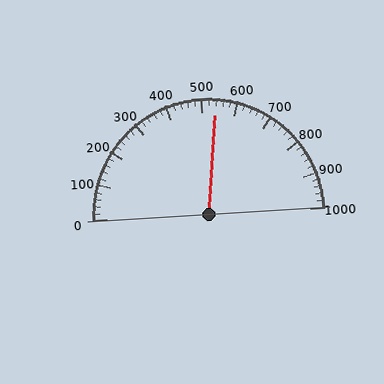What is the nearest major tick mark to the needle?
The nearest major tick mark is 500.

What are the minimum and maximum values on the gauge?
The gauge ranges from 0 to 1000.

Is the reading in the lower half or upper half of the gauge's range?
The reading is in the upper half of the range (0 to 1000).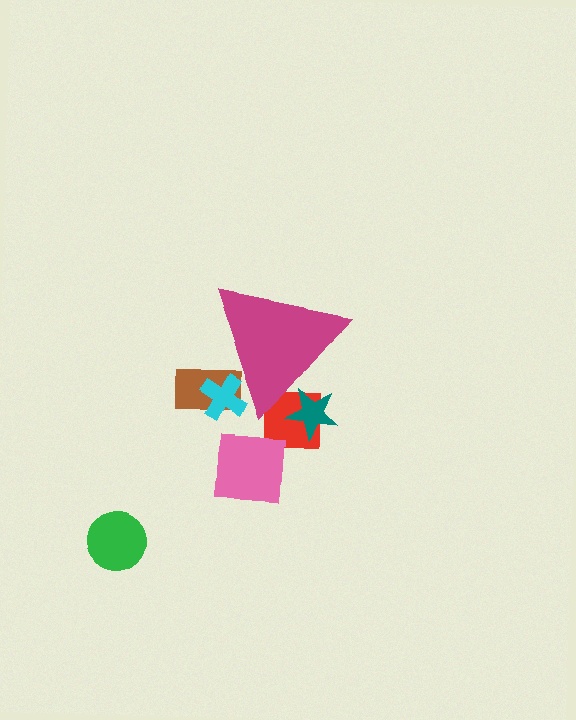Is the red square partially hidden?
Yes, the red square is partially hidden behind the magenta triangle.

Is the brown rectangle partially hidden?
Yes, the brown rectangle is partially hidden behind the magenta triangle.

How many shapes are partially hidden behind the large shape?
4 shapes are partially hidden.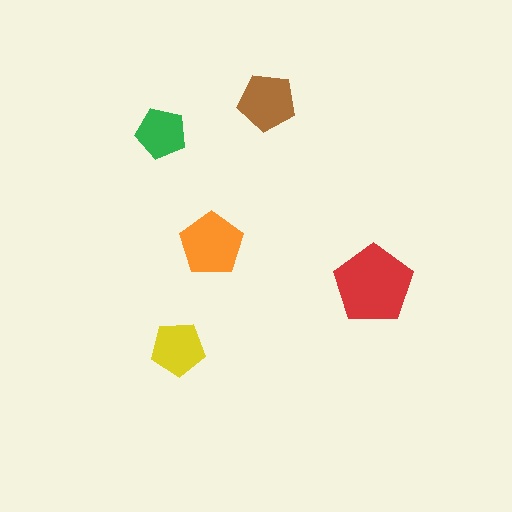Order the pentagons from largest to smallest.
the red one, the orange one, the brown one, the yellow one, the green one.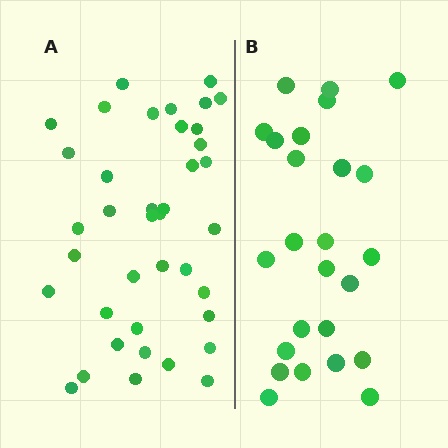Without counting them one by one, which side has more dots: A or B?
Region A (the left region) has more dots.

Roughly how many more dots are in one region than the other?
Region A has approximately 15 more dots than region B.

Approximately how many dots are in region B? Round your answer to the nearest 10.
About 20 dots. (The exact count is 25, which rounds to 20.)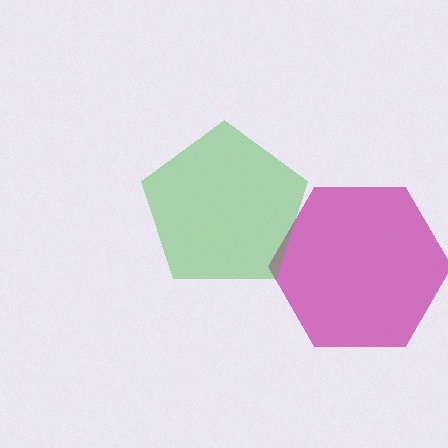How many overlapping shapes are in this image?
There are 2 overlapping shapes in the image.